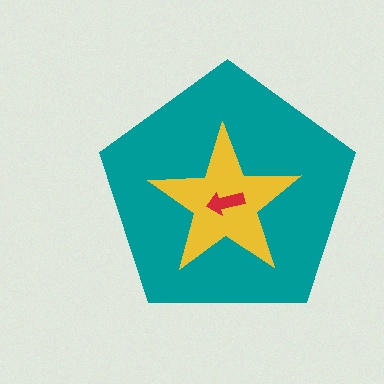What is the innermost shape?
The red arrow.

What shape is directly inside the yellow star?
The red arrow.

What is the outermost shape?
The teal pentagon.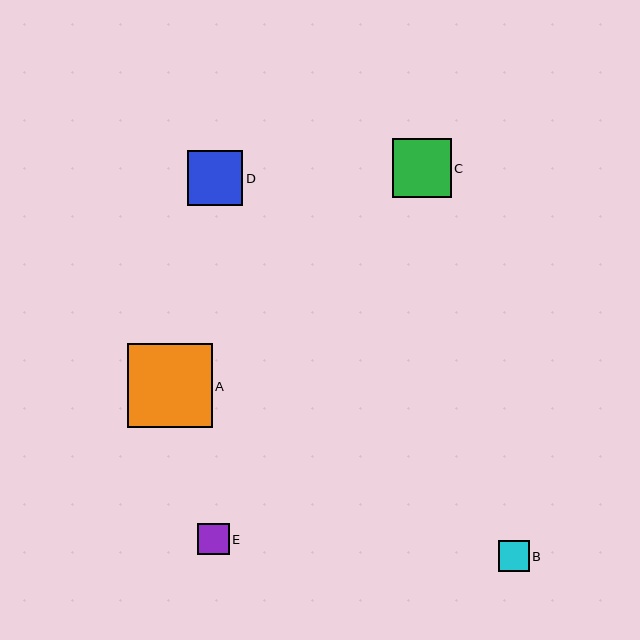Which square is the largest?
Square A is the largest with a size of approximately 85 pixels.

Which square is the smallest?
Square B is the smallest with a size of approximately 31 pixels.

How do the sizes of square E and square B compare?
Square E and square B are approximately the same size.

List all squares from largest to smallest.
From largest to smallest: A, C, D, E, B.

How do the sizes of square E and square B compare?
Square E and square B are approximately the same size.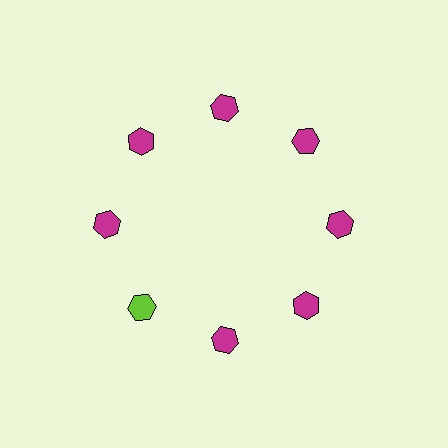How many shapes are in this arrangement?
There are 8 shapes arranged in a ring pattern.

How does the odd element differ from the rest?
It has a different color: lime instead of magenta.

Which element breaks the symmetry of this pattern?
The lime hexagon at roughly the 8 o'clock position breaks the symmetry. All other shapes are magenta hexagons.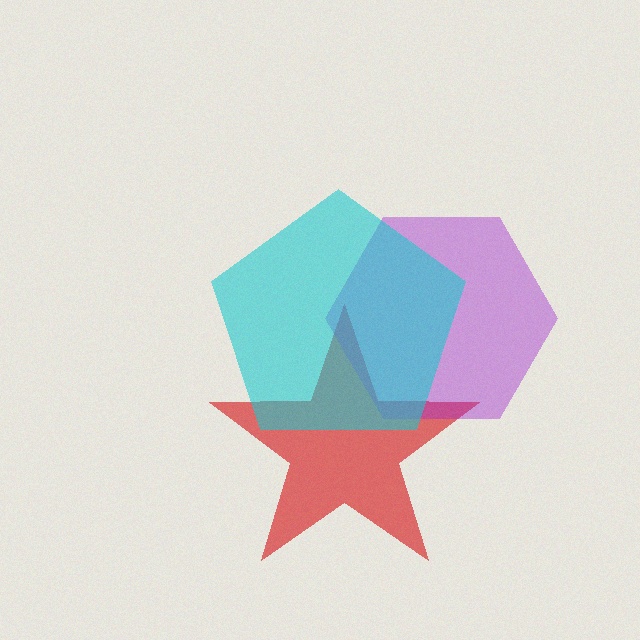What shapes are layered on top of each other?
The layered shapes are: a red star, a purple hexagon, a cyan pentagon.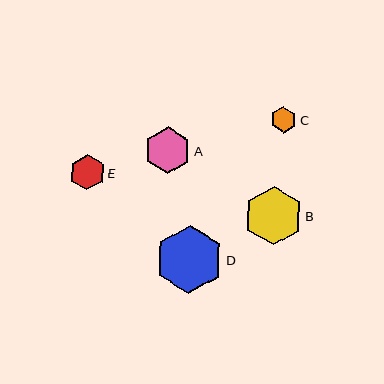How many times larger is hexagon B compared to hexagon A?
Hexagon B is approximately 1.3 times the size of hexagon A.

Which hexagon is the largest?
Hexagon D is the largest with a size of approximately 68 pixels.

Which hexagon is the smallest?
Hexagon C is the smallest with a size of approximately 26 pixels.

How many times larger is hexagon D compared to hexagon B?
Hexagon D is approximately 1.2 times the size of hexagon B.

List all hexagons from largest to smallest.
From largest to smallest: D, B, A, E, C.